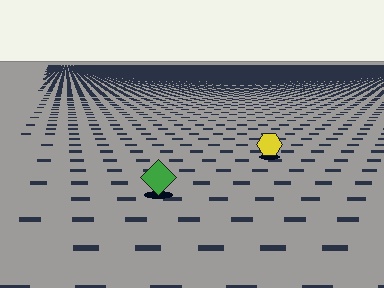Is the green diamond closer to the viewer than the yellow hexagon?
Yes. The green diamond is closer — you can tell from the texture gradient: the ground texture is coarser near it.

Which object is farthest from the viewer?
The yellow hexagon is farthest from the viewer. It appears smaller and the ground texture around it is denser.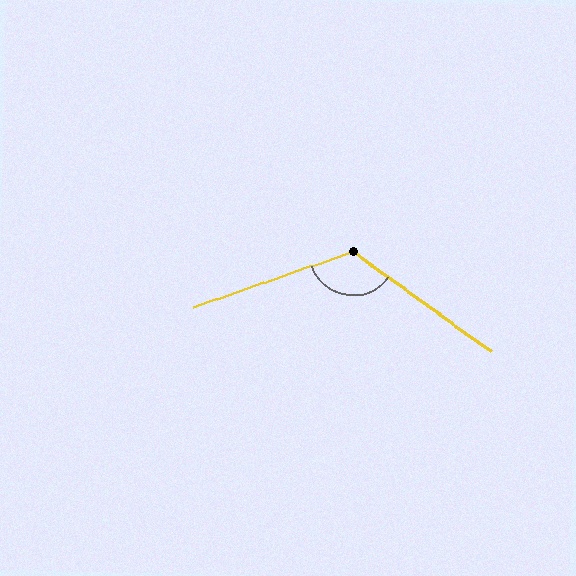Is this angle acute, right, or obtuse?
It is obtuse.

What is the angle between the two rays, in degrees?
Approximately 125 degrees.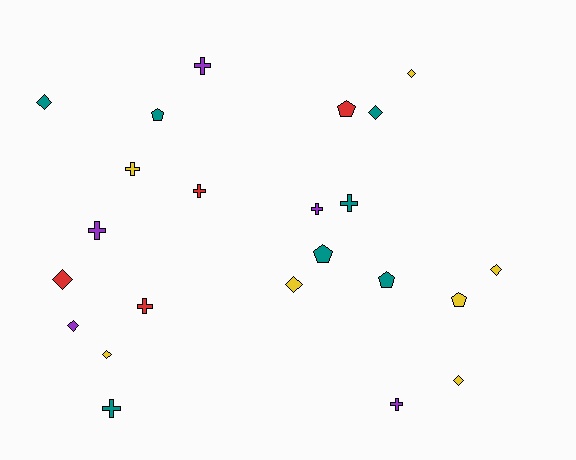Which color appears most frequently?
Teal, with 7 objects.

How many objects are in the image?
There are 23 objects.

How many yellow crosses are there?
There is 1 yellow cross.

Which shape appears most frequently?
Diamond, with 9 objects.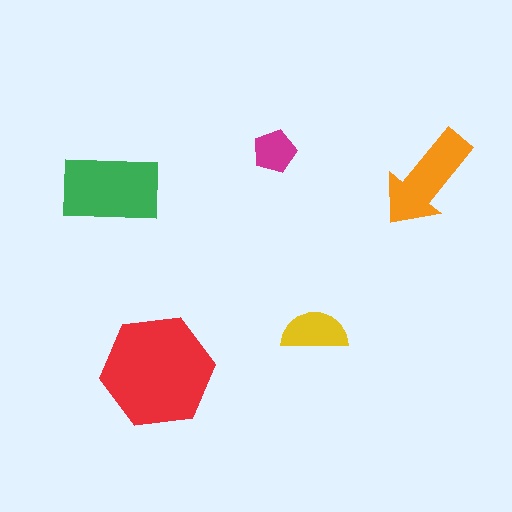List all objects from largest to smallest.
The red hexagon, the green rectangle, the orange arrow, the yellow semicircle, the magenta pentagon.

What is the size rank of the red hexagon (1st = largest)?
1st.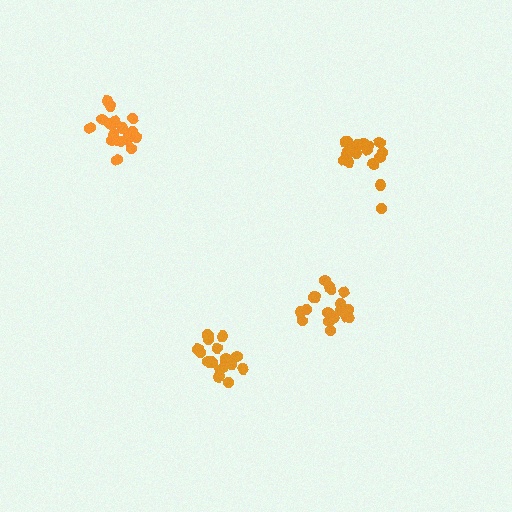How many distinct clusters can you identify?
There are 4 distinct clusters.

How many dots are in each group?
Group 1: 19 dots, Group 2: 21 dots, Group 3: 18 dots, Group 4: 20 dots (78 total).